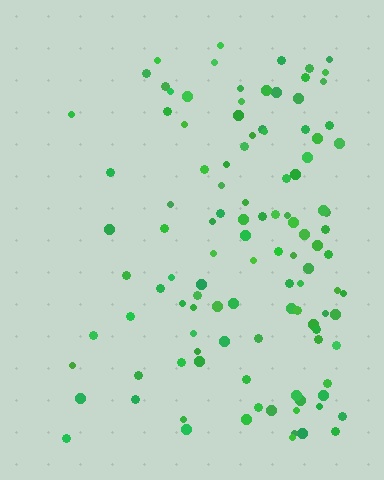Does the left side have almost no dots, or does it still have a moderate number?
Still a moderate number, just noticeably fewer than the right.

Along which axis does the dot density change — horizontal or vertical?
Horizontal.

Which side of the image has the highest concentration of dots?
The right.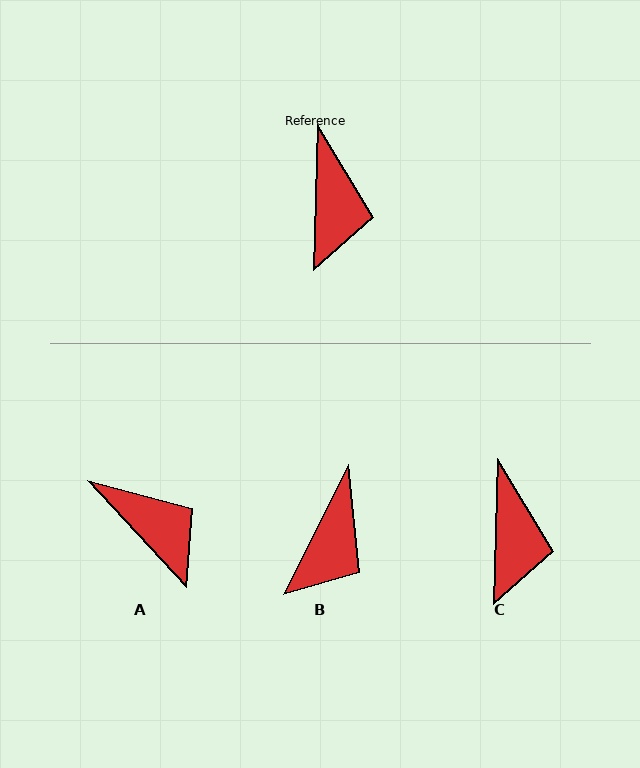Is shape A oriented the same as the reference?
No, it is off by about 44 degrees.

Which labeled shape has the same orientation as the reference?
C.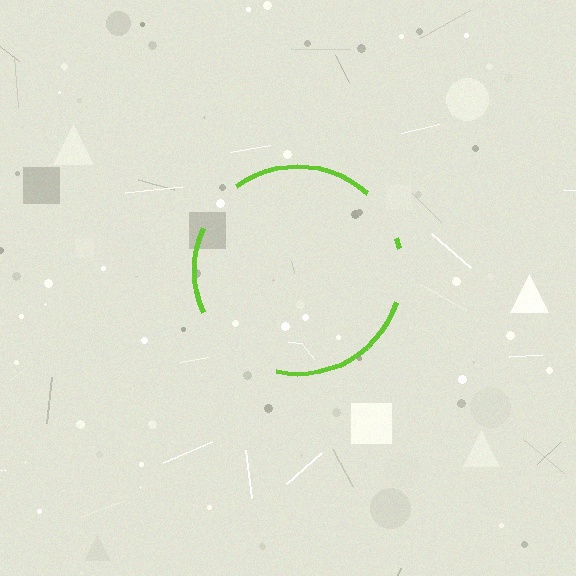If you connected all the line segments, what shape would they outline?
They would outline a circle.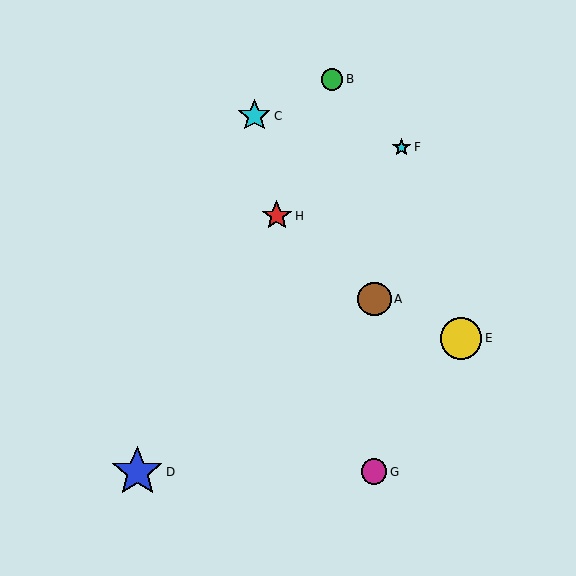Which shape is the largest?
The blue star (labeled D) is the largest.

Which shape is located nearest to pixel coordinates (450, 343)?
The yellow circle (labeled E) at (461, 338) is nearest to that location.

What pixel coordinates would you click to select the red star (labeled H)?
Click at (277, 216) to select the red star H.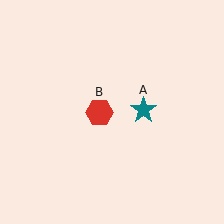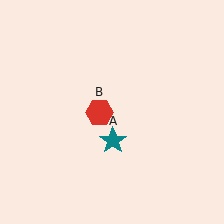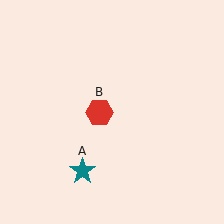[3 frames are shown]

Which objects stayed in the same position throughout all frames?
Red hexagon (object B) remained stationary.